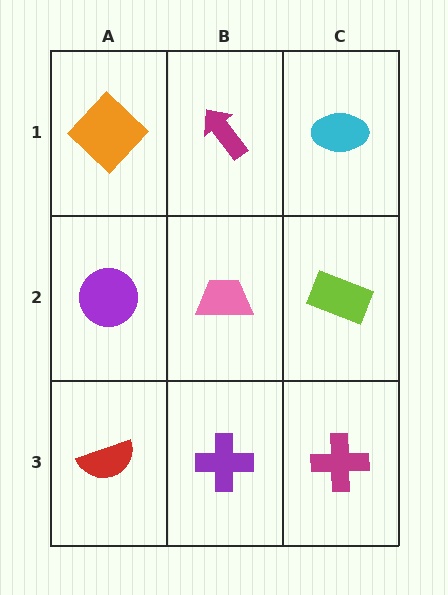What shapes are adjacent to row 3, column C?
A lime rectangle (row 2, column C), a purple cross (row 3, column B).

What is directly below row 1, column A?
A purple circle.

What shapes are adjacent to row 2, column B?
A magenta arrow (row 1, column B), a purple cross (row 3, column B), a purple circle (row 2, column A), a lime rectangle (row 2, column C).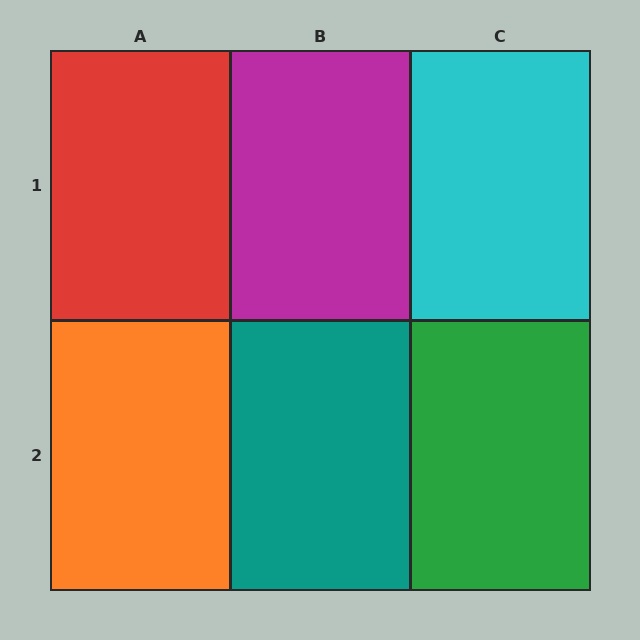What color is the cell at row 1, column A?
Red.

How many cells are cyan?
1 cell is cyan.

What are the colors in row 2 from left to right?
Orange, teal, green.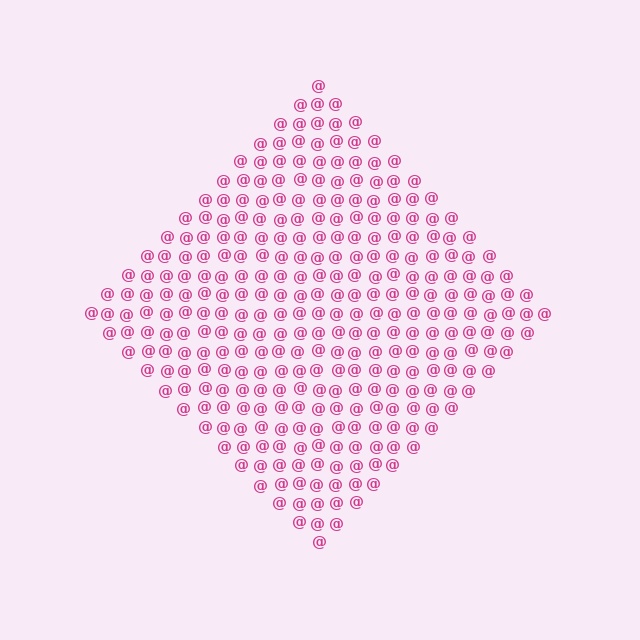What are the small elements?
The small elements are at signs.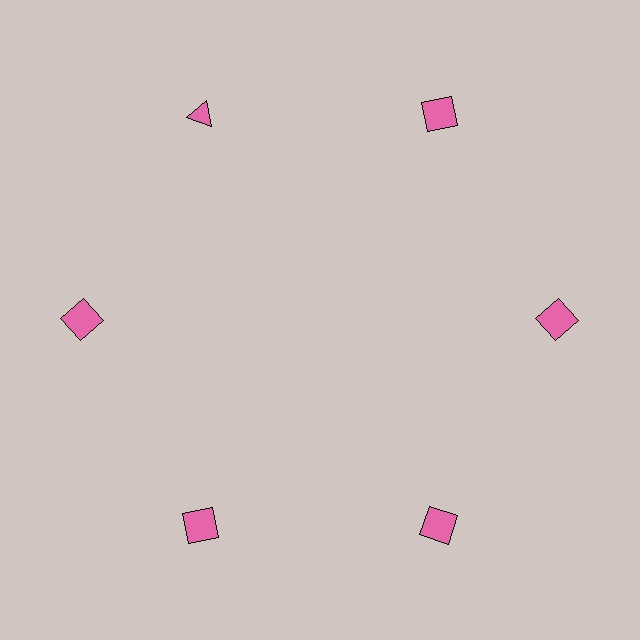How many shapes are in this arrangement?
There are 6 shapes arranged in a ring pattern.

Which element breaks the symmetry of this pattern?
The pink triangle at roughly the 11 o'clock position breaks the symmetry. All other shapes are pink squares.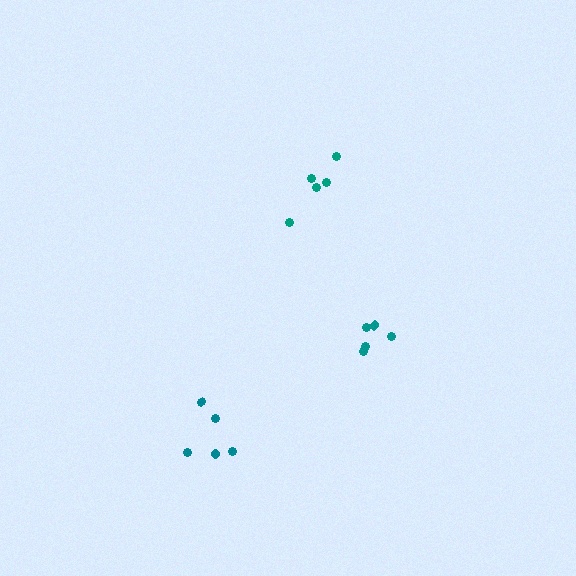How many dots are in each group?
Group 1: 5 dots, Group 2: 5 dots, Group 3: 5 dots (15 total).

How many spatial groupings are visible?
There are 3 spatial groupings.